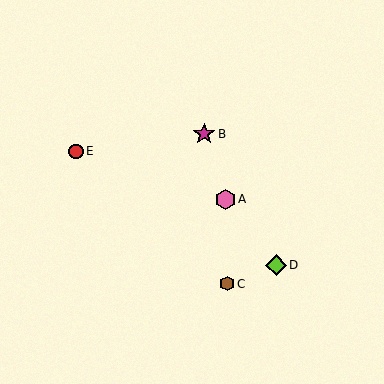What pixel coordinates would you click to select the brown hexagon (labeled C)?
Click at (227, 284) to select the brown hexagon C.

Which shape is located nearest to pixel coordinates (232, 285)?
The brown hexagon (labeled C) at (227, 284) is nearest to that location.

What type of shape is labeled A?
Shape A is a pink hexagon.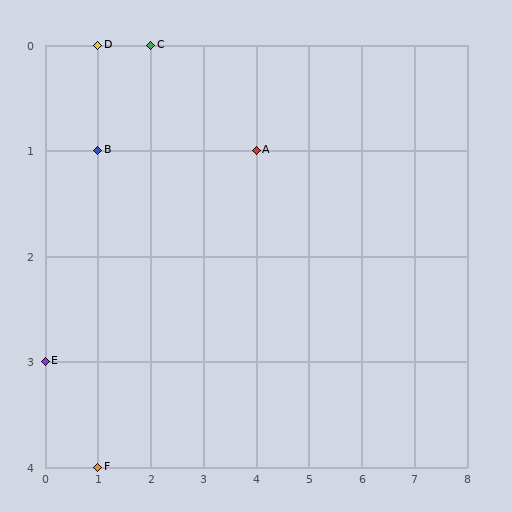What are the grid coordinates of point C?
Point C is at grid coordinates (2, 0).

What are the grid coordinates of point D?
Point D is at grid coordinates (1, 0).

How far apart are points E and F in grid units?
Points E and F are 1 column and 1 row apart (about 1.4 grid units diagonally).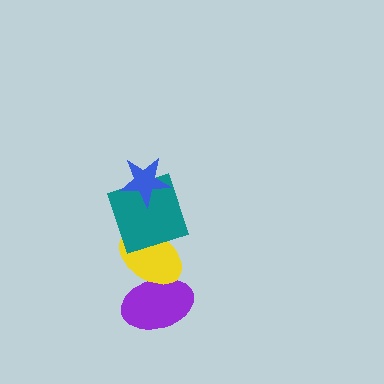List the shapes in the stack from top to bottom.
From top to bottom: the blue star, the teal square, the yellow ellipse, the purple ellipse.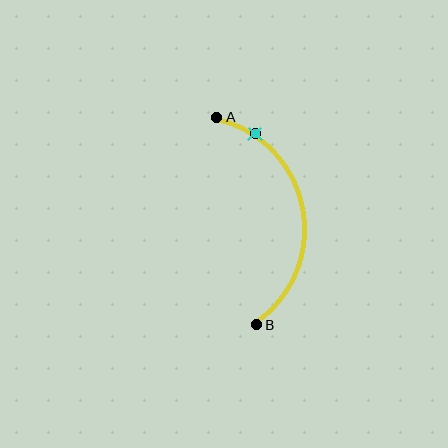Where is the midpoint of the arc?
The arc midpoint is the point on the curve farthest from the straight line joining A and B. It sits to the right of that line.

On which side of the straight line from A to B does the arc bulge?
The arc bulges to the right of the straight line connecting A and B.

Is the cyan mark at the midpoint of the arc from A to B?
No. The cyan mark lies on the arc but is closer to endpoint A. The arc midpoint would be at the point on the curve equidistant along the arc from both A and B.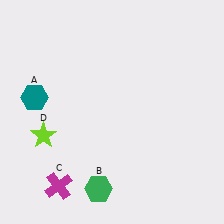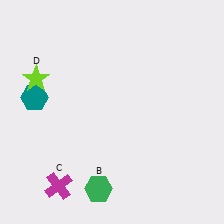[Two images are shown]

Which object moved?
The lime star (D) moved up.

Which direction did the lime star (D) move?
The lime star (D) moved up.